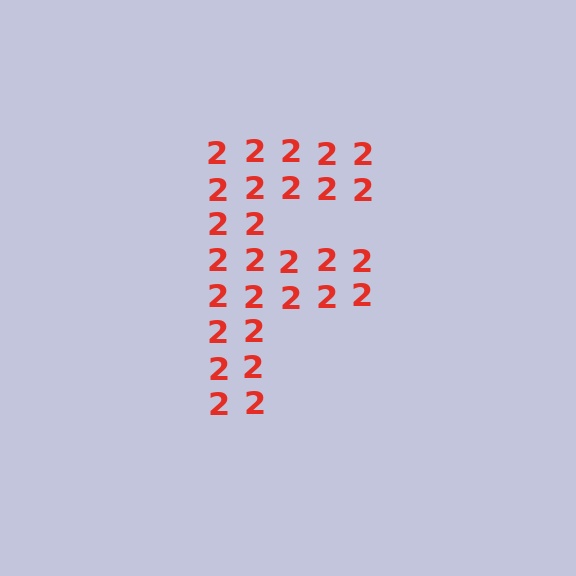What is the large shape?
The large shape is the letter F.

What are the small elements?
The small elements are digit 2's.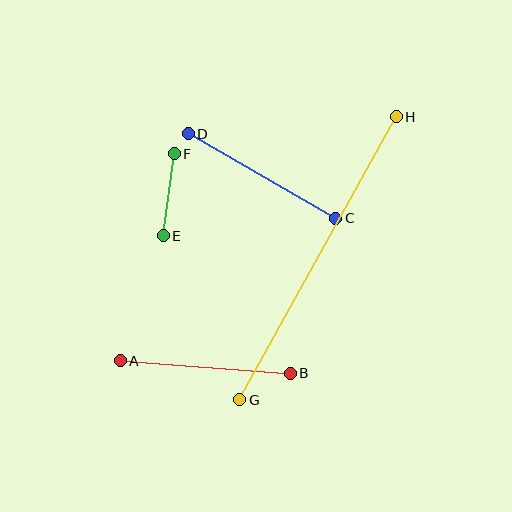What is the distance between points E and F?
The distance is approximately 83 pixels.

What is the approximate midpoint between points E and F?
The midpoint is at approximately (169, 195) pixels.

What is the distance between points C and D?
The distance is approximately 170 pixels.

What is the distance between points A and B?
The distance is approximately 170 pixels.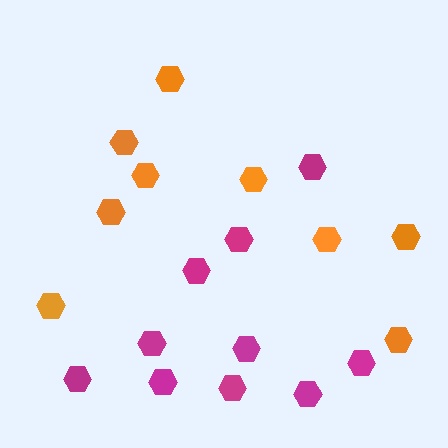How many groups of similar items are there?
There are 2 groups: one group of magenta hexagons (10) and one group of orange hexagons (9).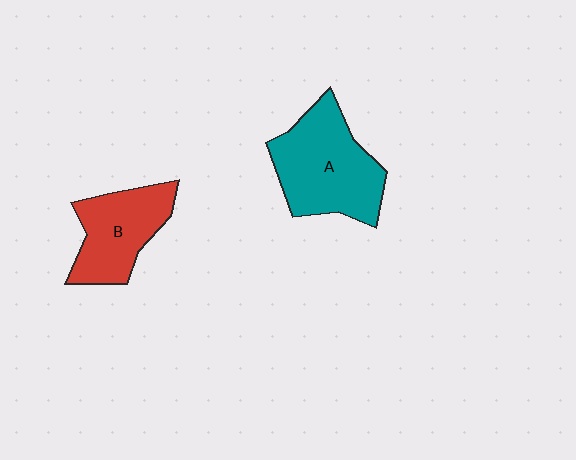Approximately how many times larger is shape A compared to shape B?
Approximately 1.3 times.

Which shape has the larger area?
Shape A (teal).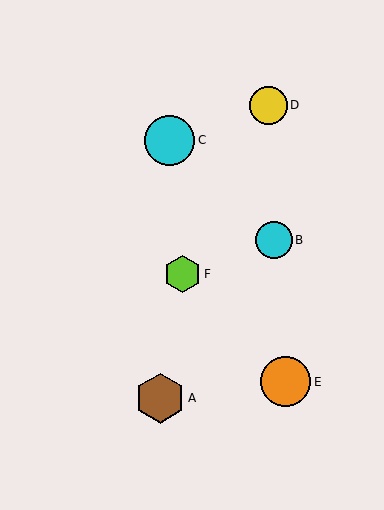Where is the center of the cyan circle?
The center of the cyan circle is at (170, 140).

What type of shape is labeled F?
Shape F is a lime hexagon.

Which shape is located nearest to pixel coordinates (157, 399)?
The brown hexagon (labeled A) at (160, 398) is nearest to that location.